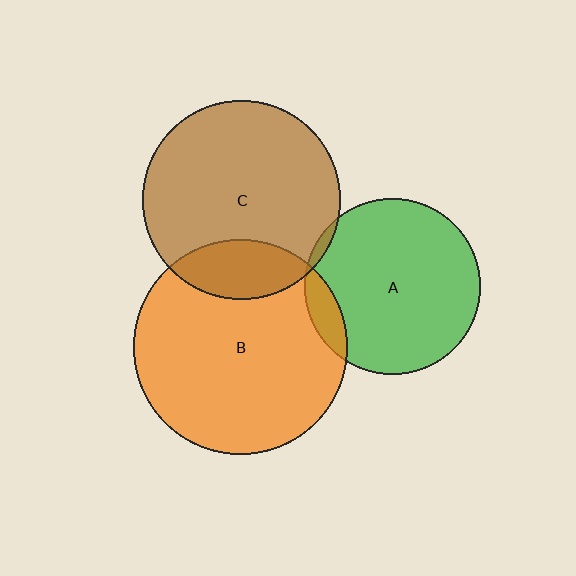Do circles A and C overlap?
Yes.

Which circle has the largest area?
Circle B (orange).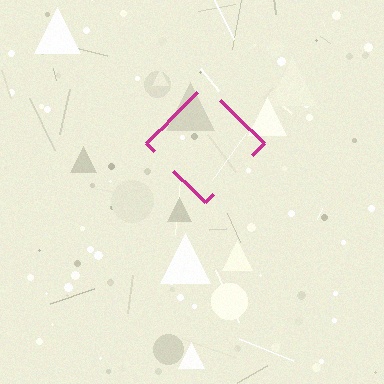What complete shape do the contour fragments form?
The contour fragments form a diamond.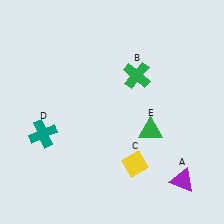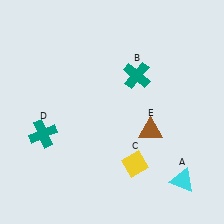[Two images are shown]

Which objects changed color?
A changed from purple to cyan. B changed from green to teal. E changed from green to brown.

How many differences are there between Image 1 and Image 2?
There are 3 differences between the two images.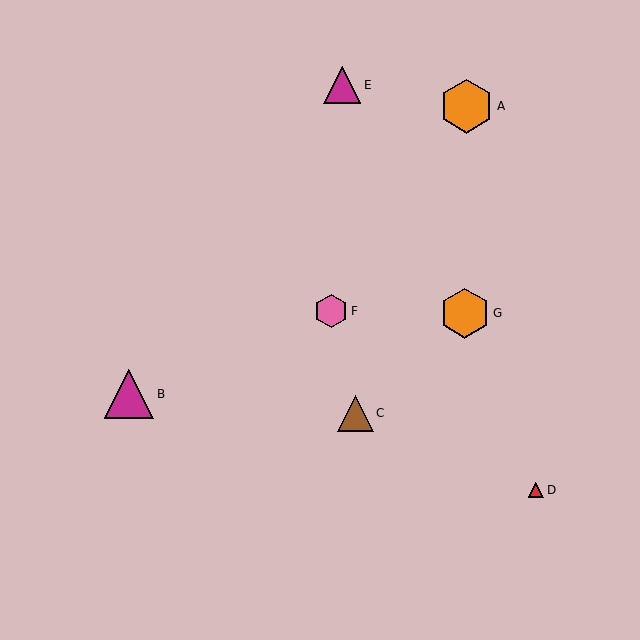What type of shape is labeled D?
Shape D is a red triangle.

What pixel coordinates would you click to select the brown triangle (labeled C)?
Click at (355, 413) to select the brown triangle C.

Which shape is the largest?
The orange hexagon (labeled A) is the largest.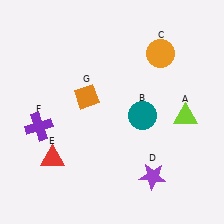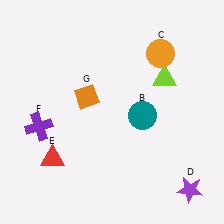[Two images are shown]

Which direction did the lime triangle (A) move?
The lime triangle (A) moved up.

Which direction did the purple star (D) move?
The purple star (D) moved right.